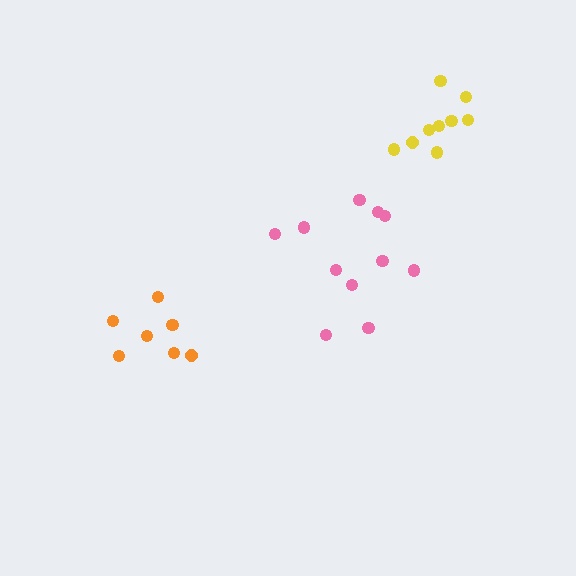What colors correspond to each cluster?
The clusters are colored: pink, orange, yellow.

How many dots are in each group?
Group 1: 11 dots, Group 2: 7 dots, Group 3: 9 dots (27 total).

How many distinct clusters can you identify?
There are 3 distinct clusters.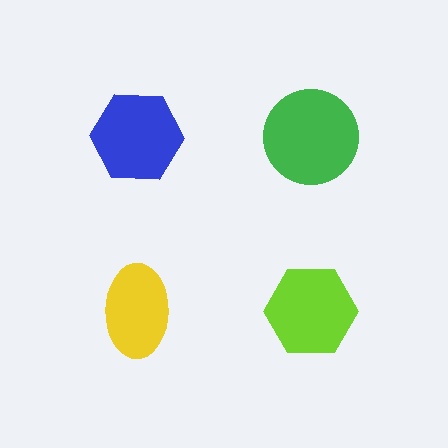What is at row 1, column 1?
A blue hexagon.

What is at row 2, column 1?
A yellow ellipse.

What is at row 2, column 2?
A lime hexagon.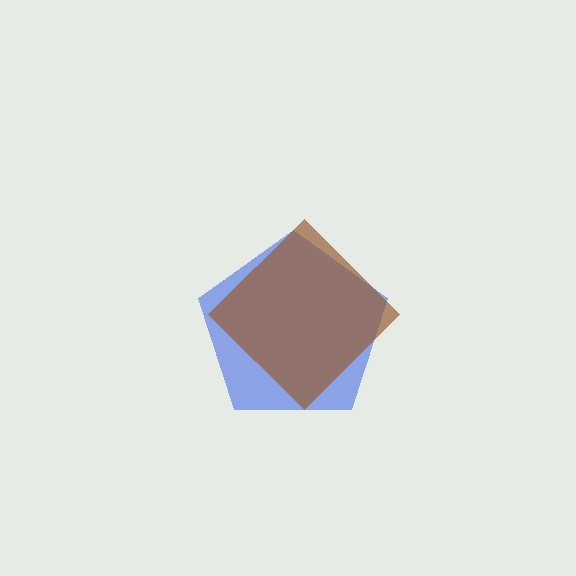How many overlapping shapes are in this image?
There are 2 overlapping shapes in the image.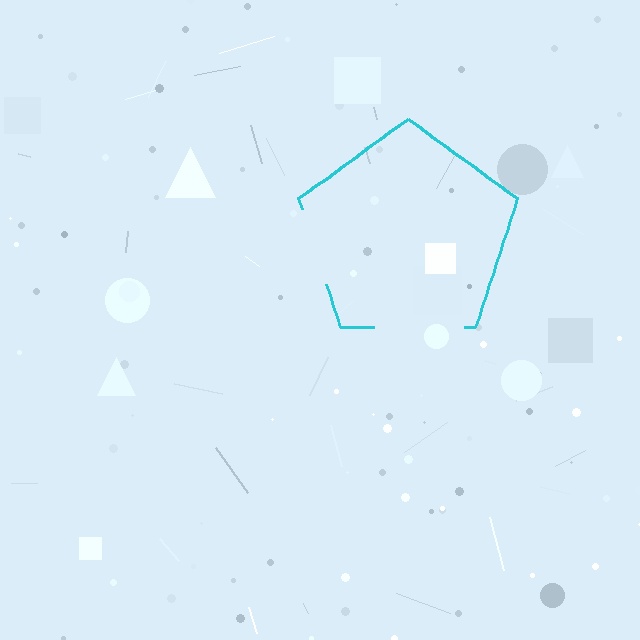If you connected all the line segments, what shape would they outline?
They would outline a pentagon.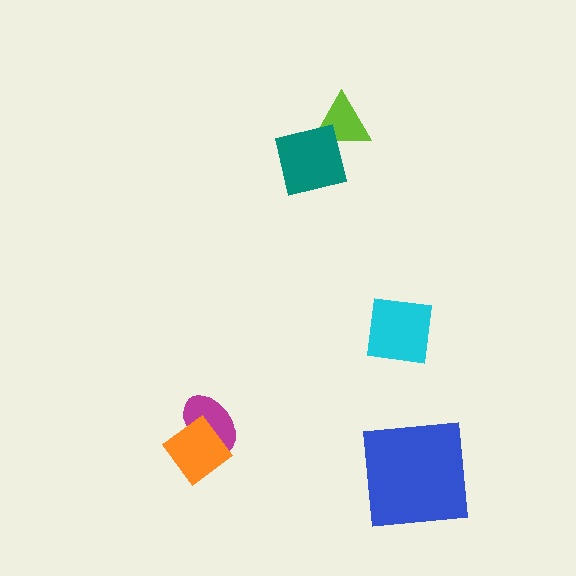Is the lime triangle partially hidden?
Yes, it is partially covered by another shape.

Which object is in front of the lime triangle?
The teal square is in front of the lime triangle.